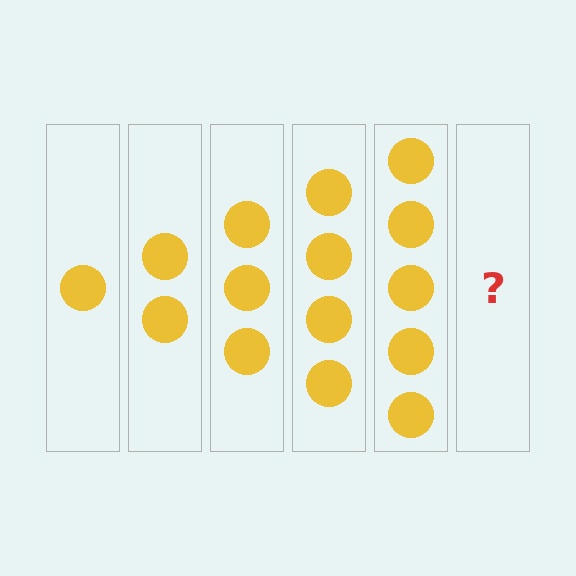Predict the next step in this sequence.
The next step is 6 circles.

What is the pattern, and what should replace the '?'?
The pattern is that each step adds one more circle. The '?' should be 6 circles.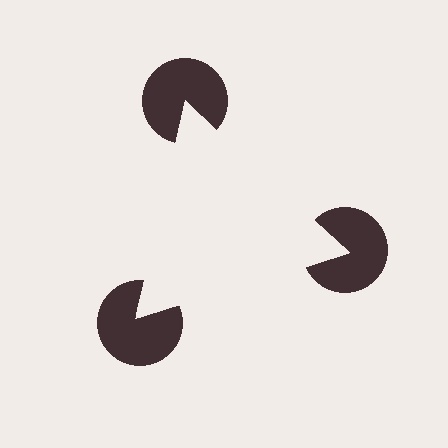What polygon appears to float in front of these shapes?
An illusory triangle — its edges are inferred from the aligned wedge cuts in the pac-man discs, not physically drawn.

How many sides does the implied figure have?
3 sides.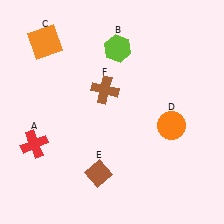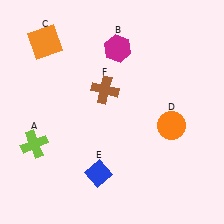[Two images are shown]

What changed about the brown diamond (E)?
In Image 1, E is brown. In Image 2, it changed to blue.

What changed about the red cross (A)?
In Image 1, A is red. In Image 2, it changed to lime.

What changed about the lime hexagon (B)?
In Image 1, B is lime. In Image 2, it changed to magenta.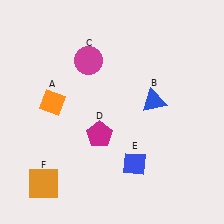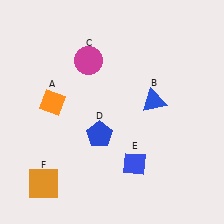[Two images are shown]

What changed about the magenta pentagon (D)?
In Image 1, D is magenta. In Image 2, it changed to blue.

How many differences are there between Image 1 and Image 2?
There is 1 difference between the two images.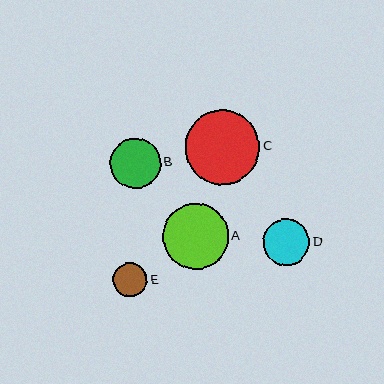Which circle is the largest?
Circle C is the largest with a size of approximately 75 pixels.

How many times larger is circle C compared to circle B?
Circle C is approximately 1.5 times the size of circle B.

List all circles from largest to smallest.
From largest to smallest: C, A, B, D, E.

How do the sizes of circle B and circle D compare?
Circle B and circle D are approximately the same size.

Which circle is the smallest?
Circle E is the smallest with a size of approximately 34 pixels.